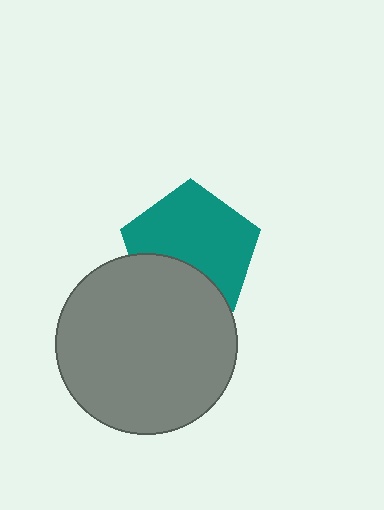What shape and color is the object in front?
The object in front is a gray circle.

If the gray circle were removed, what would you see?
You would see the complete teal pentagon.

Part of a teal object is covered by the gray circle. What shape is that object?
It is a pentagon.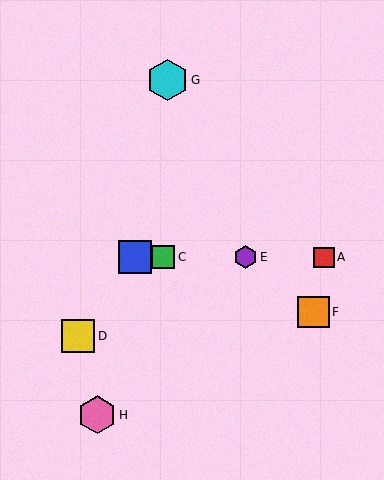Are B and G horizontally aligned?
No, B is at y≈257 and G is at y≈80.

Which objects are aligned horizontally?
Objects A, B, C, E are aligned horizontally.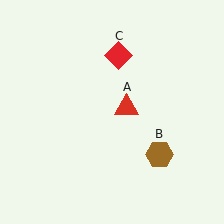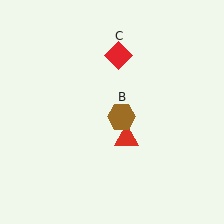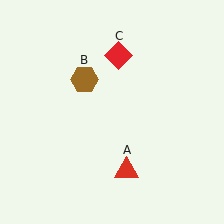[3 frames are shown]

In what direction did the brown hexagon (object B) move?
The brown hexagon (object B) moved up and to the left.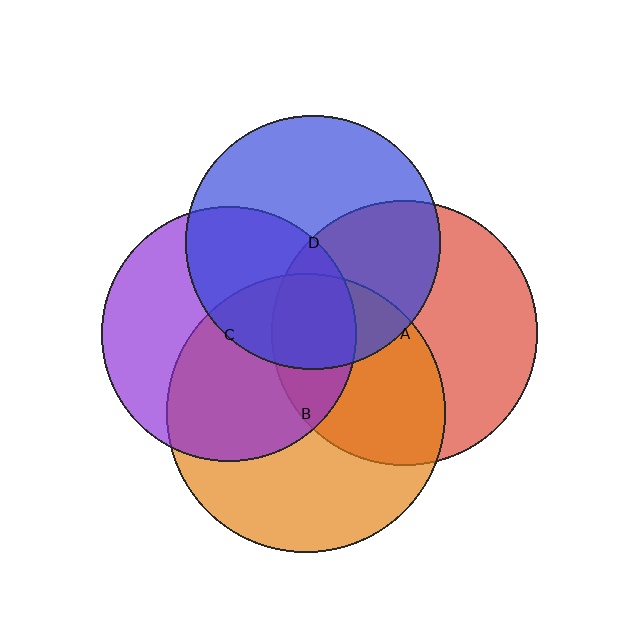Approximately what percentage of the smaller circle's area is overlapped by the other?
Approximately 45%.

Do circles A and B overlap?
Yes.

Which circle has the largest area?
Circle B (orange).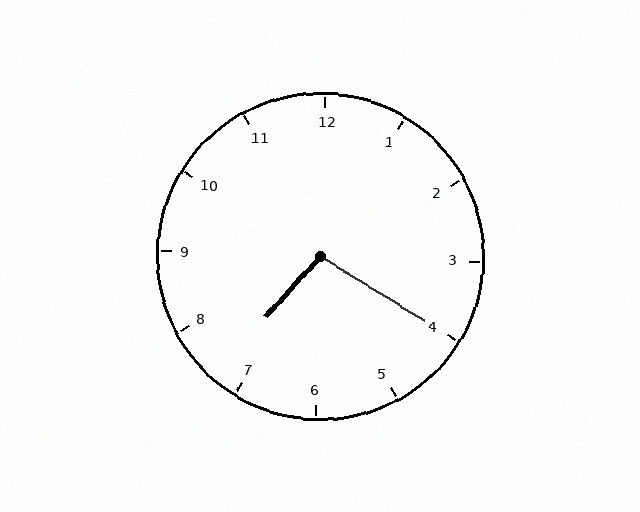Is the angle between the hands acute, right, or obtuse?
It is obtuse.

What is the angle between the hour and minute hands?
Approximately 100 degrees.